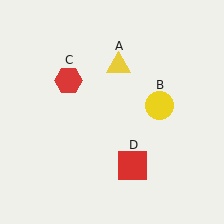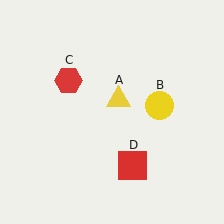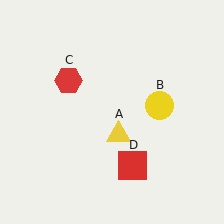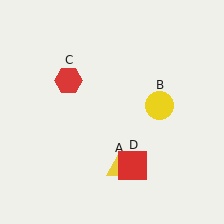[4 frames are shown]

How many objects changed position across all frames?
1 object changed position: yellow triangle (object A).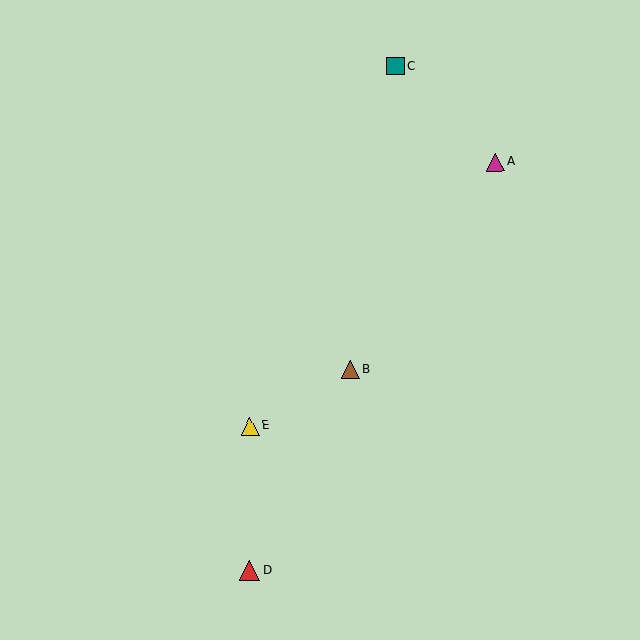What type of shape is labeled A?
Shape A is a magenta triangle.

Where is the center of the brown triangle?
The center of the brown triangle is at (351, 370).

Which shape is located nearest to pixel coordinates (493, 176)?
The magenta triangle (labeled A) at (496, 162) is nearest to that location.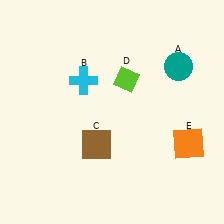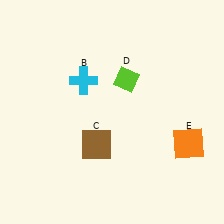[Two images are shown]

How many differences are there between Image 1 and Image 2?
There is 1 difference between the two images.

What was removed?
The teal circle (A) was removed in Image 2.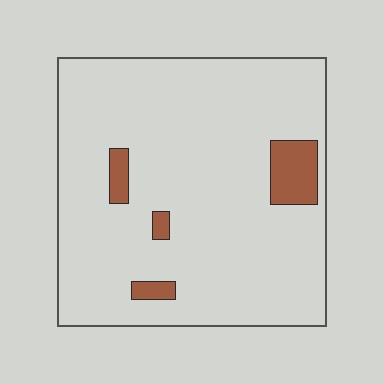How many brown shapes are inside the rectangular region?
4.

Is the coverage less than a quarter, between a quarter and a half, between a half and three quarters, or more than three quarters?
Less than a quarter.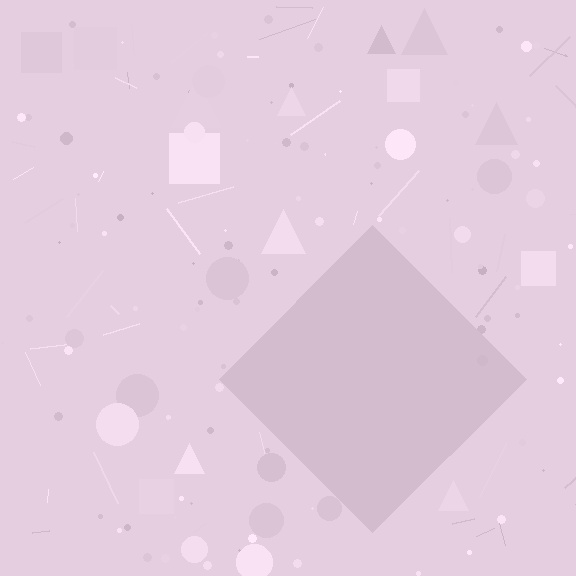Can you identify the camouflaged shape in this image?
The camouflaged shape is a diamond.